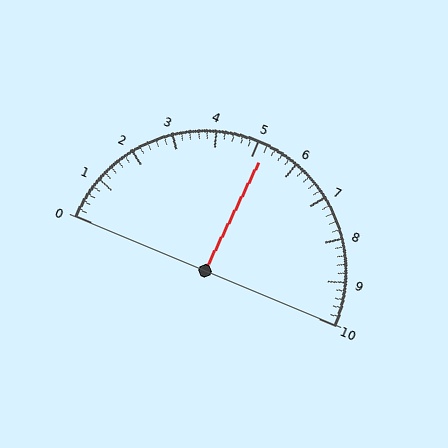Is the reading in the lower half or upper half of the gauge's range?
The reading is in the upper half of the range (0 to 10).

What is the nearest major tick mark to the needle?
The nearest major tick mark is 5.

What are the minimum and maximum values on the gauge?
The gauge ranges from 0 to 10.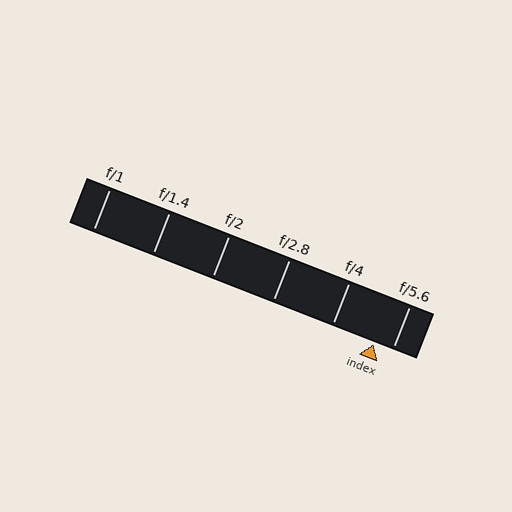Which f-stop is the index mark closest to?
The index mark is closest to f/5.6.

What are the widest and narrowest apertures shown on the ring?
The widest aperture shown is f/1 and the narrowest is f/5.6.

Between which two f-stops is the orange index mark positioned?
The index mark is between f/4 and f/5.6.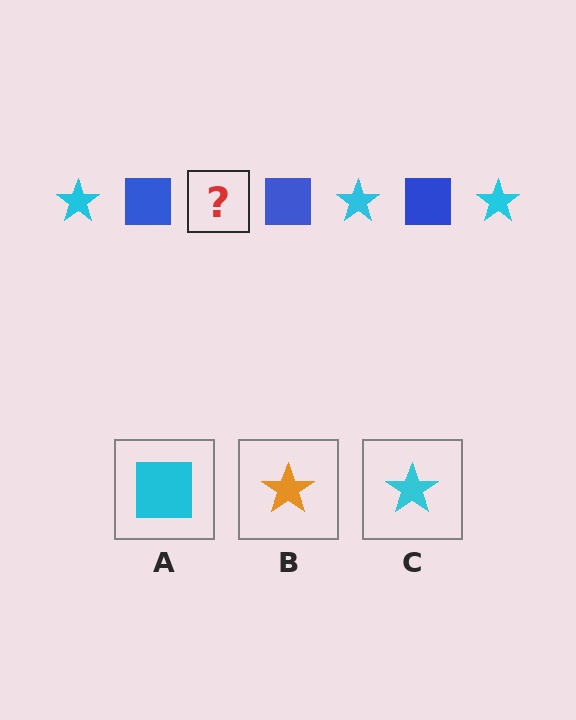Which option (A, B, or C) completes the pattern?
C.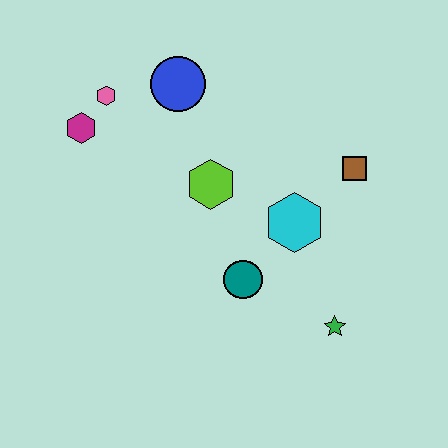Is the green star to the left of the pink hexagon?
No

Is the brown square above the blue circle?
No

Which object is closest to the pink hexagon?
The magenta hexagon is closest to the pink hexagon.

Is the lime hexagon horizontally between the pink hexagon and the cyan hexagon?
Yes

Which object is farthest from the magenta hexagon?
The green star is farthest from the magenta hexagon.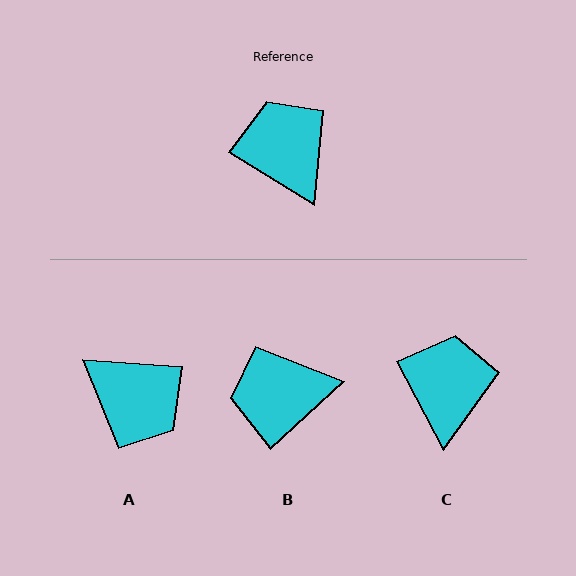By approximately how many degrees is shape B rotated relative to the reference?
Approximately 74 degrees counter-clockwise.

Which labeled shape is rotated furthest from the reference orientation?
A, about 152 degrees away.